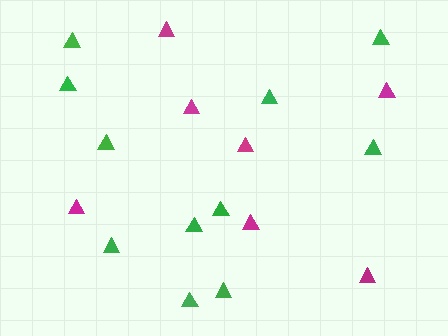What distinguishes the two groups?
There are 2 groups: one group of green triangles (11) and one group of magenta triangles (7).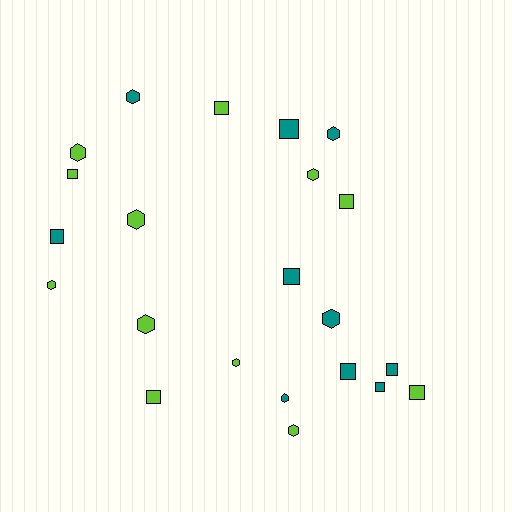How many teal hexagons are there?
There are 4 teal hexagons.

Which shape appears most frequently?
Square, with 11 objects.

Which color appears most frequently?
Lime, with 12 objects.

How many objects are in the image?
There are 22 objects.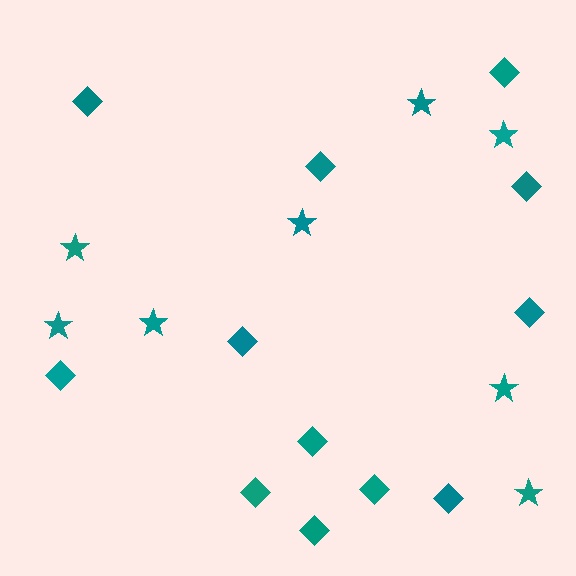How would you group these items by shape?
There are 2 groups: one group of diamonds (12) and one group of stars (8).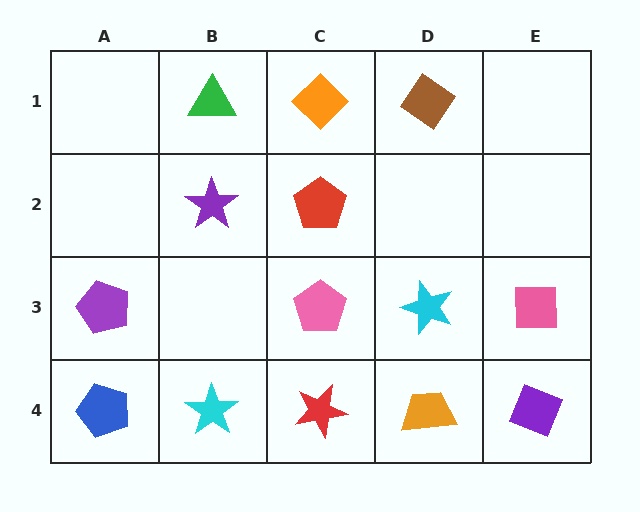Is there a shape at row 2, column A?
No, that cell is empty.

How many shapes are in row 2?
2 shapes.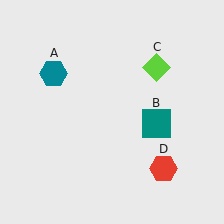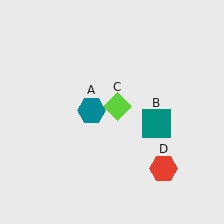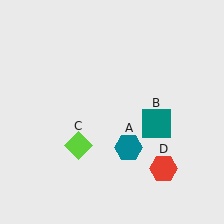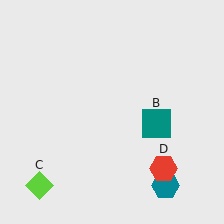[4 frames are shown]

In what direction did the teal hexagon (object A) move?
The teal hexagon (object A) moved down and to the right.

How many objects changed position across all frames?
2 objects changed position: teal hexagon (object A), lime diamond (object C).